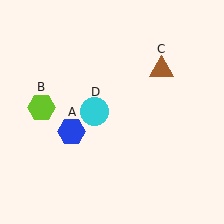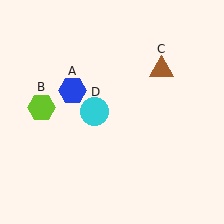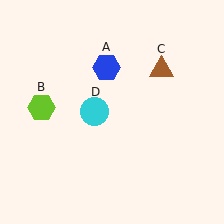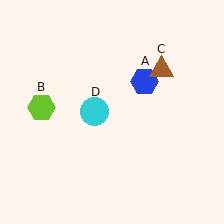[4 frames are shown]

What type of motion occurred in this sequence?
The blue hexagon (object A) rotated clockwise around the center of the scene.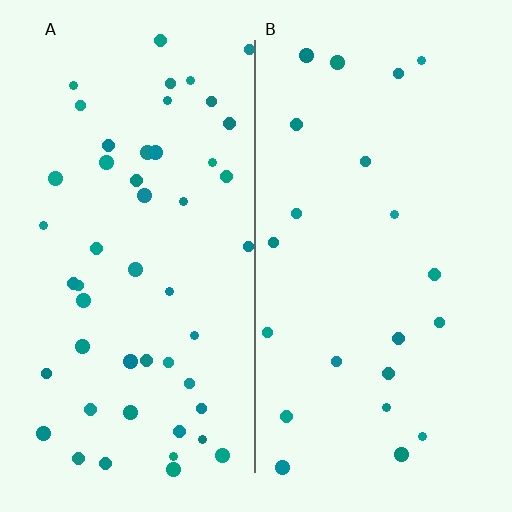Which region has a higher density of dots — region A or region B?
A (the left).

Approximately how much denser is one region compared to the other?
Approximately 2.3× — region A over region B.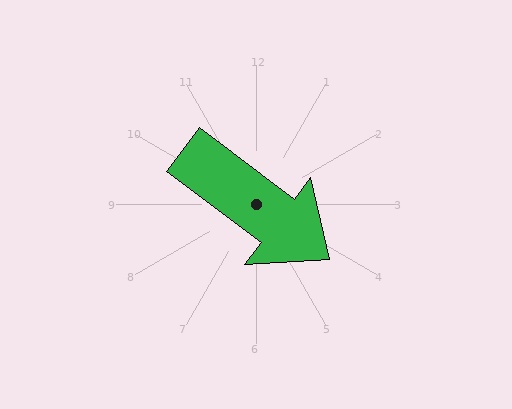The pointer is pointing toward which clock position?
Roughly 4 o'clock.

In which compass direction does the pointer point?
Southeast.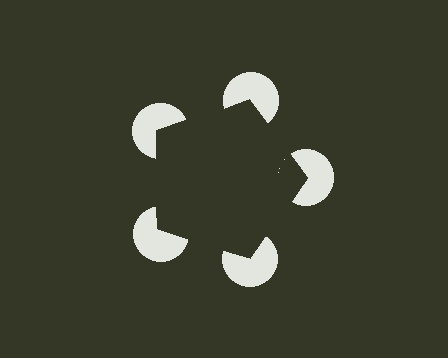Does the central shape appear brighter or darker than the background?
It typically appears slightly darker than the background, even though no actual brightness change is drawn.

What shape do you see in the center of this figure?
An illusory pentagon — its edges are inferred from the aligned wedge cuts in the pac-man discs, not physically drawn.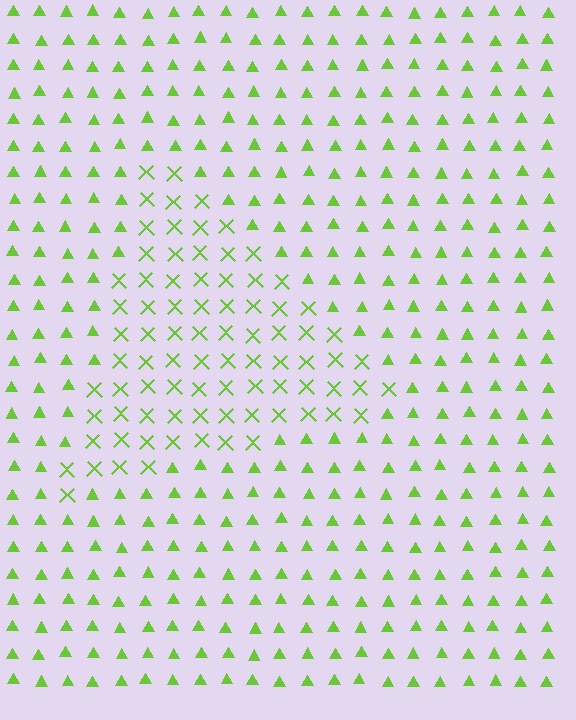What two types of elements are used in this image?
The image uses X marks inside the triangle region and triangles outside it.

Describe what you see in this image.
The image is filled with small lime elements arranged in a uniform grid. A triangle-shaped region contains X marks, while the surrounding area contains triangles. The boundary is defined purely by the change in element shape.